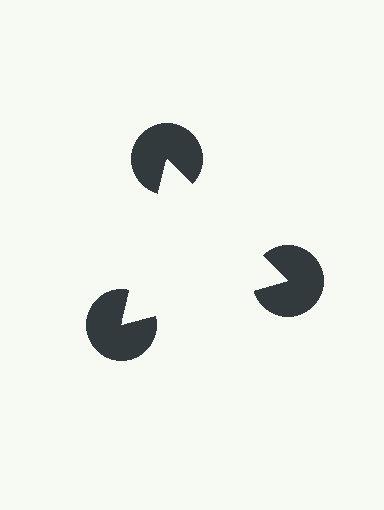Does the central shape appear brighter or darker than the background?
It typically appears slightly brighter than the background, even though no actual brightness change is drawn.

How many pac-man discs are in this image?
There are 3 — one at each vertex of the illusory triangle.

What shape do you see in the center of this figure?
An illusory triangle — its edges are inferred from the aligned wedge cuts in the pac-man discs, not physically drawn.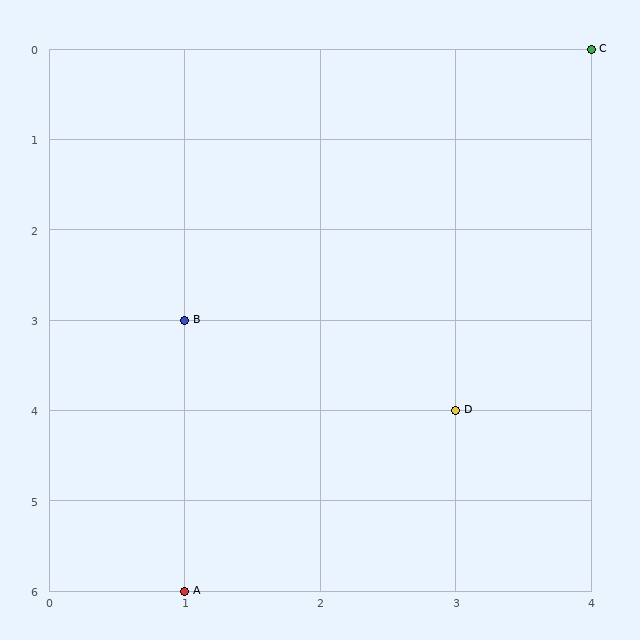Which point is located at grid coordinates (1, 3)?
Point B is at (1, 3).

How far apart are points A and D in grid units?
Points A and D are 2 columns and 2 rows apart (about 2.8 grid units diagonally).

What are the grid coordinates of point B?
Point B is at grid coordinates (1, 3).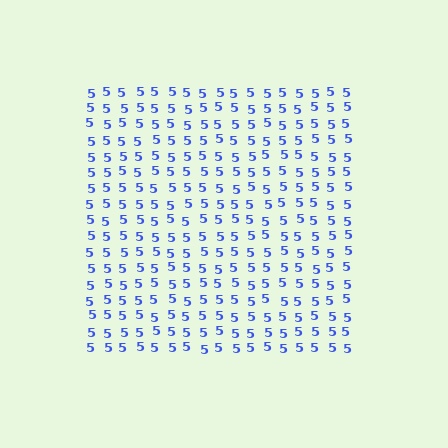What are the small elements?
The small elements are digit 5's.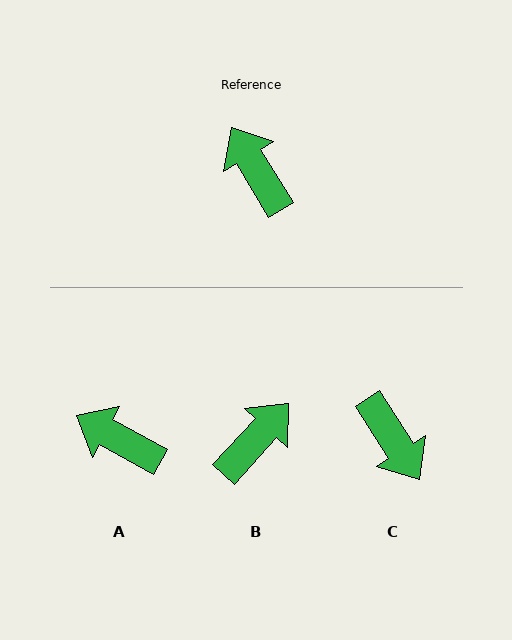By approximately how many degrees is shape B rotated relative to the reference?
Approximately 73 degrees clockwise.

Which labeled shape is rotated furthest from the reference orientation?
C, about 178 degrees away.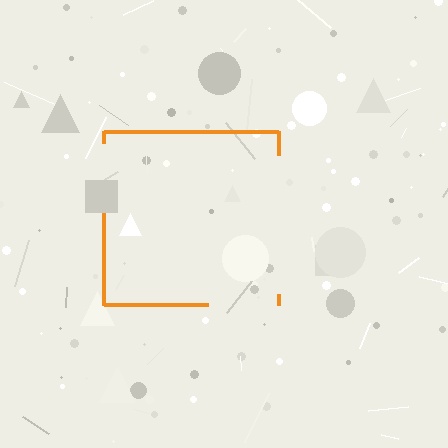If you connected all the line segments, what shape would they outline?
They would outline a square.